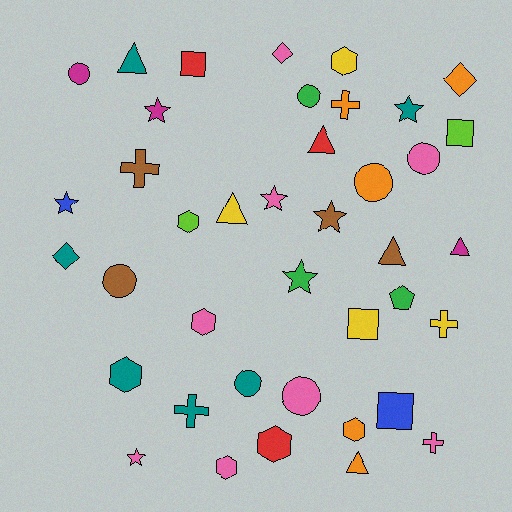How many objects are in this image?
There are 40 objects.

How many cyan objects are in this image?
There are no cyan objects.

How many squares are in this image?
There are 4 squares.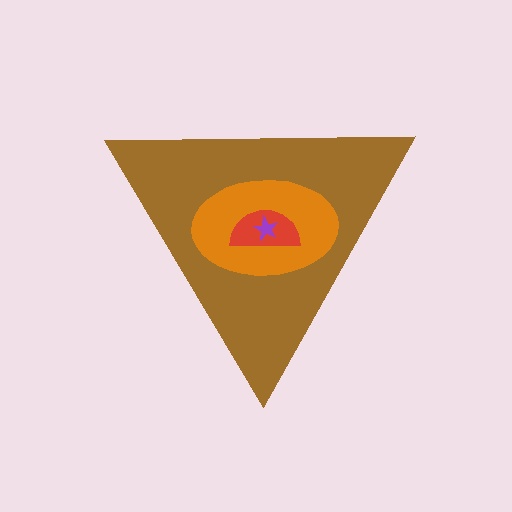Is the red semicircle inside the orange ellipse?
Yes.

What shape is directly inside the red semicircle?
The purple star.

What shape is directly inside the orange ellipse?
The red semicircle.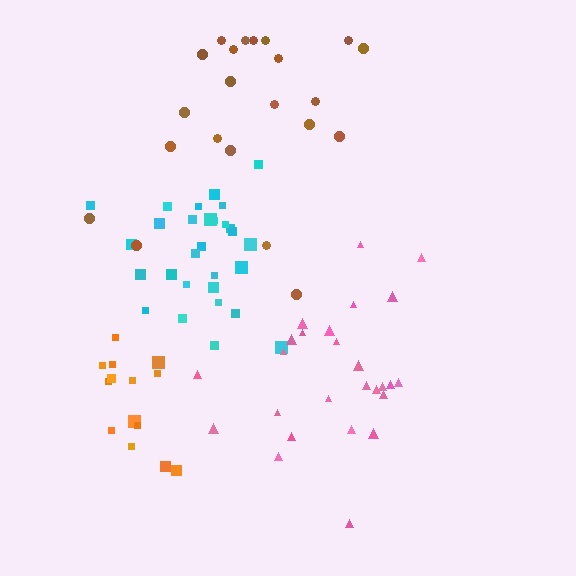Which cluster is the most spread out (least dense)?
Brown.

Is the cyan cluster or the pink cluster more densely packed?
Cyan.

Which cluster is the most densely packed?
Cyan.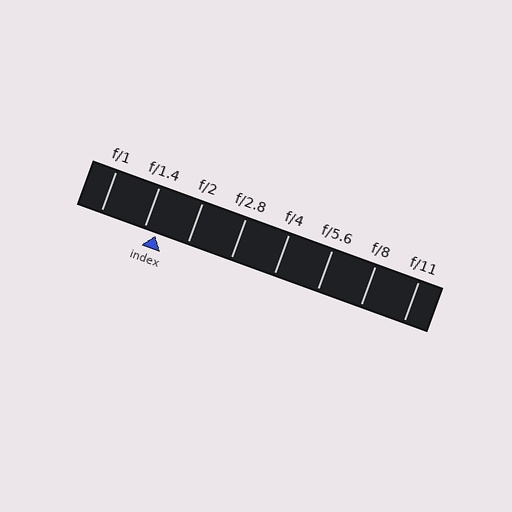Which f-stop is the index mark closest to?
The index mark is closest to f/1.4.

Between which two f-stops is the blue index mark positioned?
The index mark is between f/1.4 and f/2.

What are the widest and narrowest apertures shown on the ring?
The widest aperture shown is f/1 and the narrowest is f/11.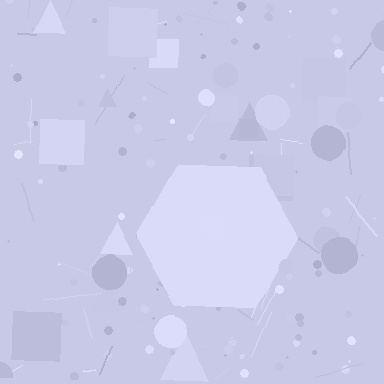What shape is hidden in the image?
A hexagon is hidden in the image.